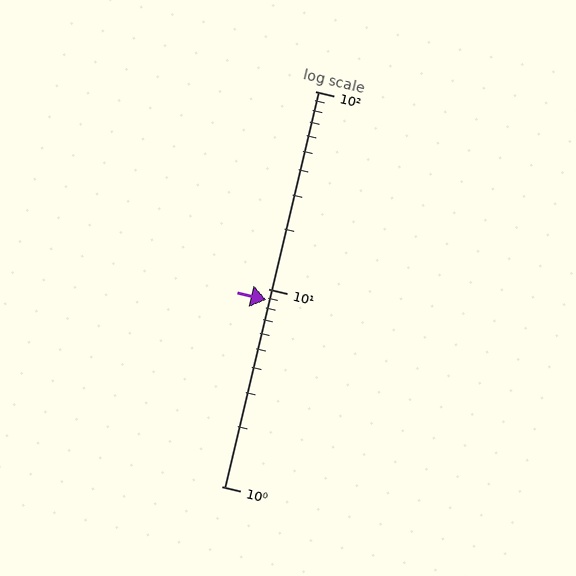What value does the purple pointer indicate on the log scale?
The pointer indicates approximately 8.8.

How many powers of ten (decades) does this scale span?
The scale spans 2 decades, from 1 to 100.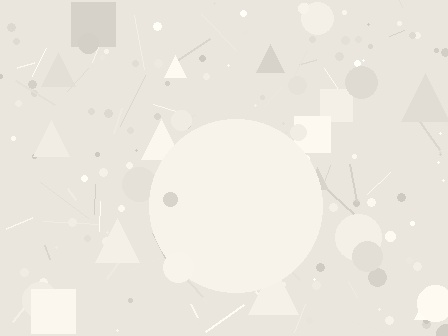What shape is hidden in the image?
A circle is hidden in the image.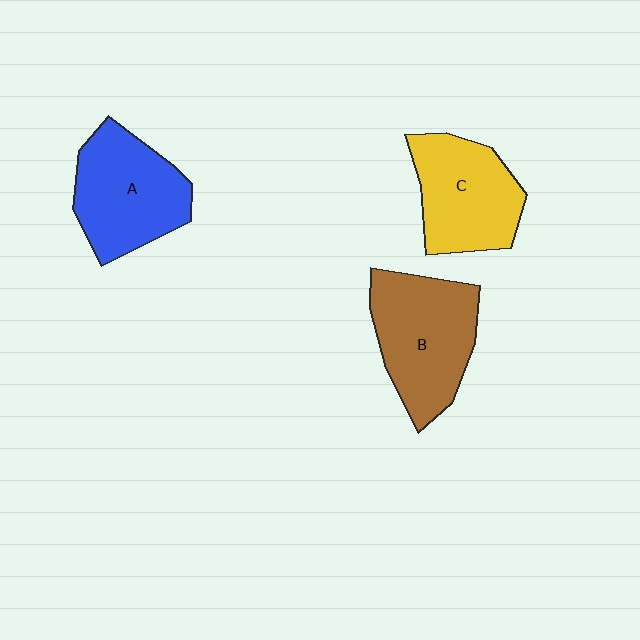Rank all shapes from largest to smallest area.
From largest to smallest: B (brown), A (blue), C (yellow).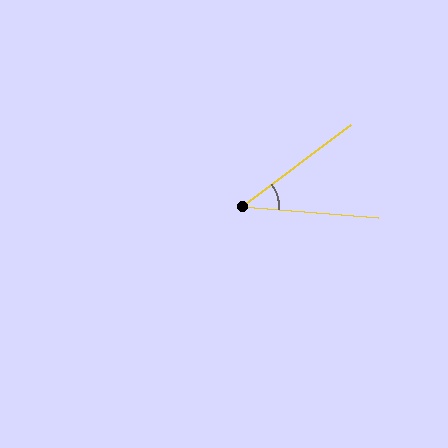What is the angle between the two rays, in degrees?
Approximately 42 degrees.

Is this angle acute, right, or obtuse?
It is acute.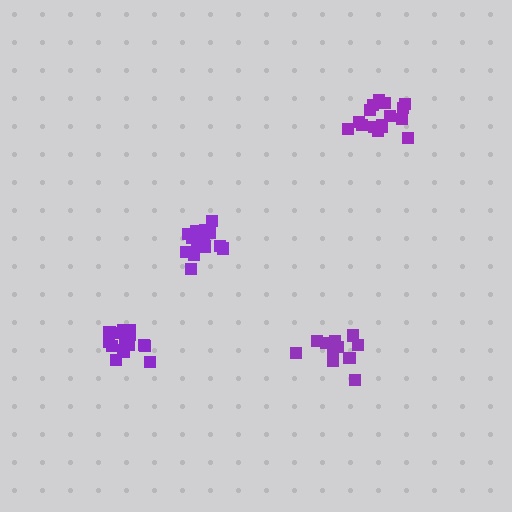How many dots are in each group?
Group 1: 16 dots, Group 2: 15 dots, Group 3: 11 dots, Group 4: 15 dots (57 total).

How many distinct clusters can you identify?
There are 4 distinct clusters.